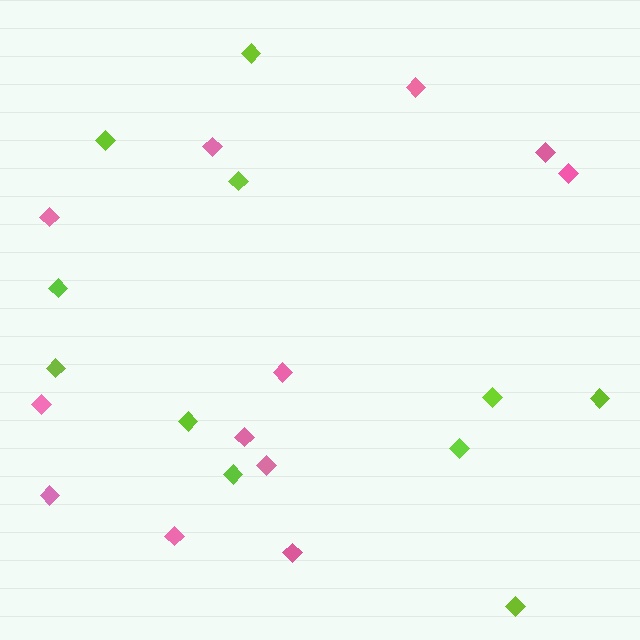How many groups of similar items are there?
There are 2 groups: one group of lime diamonds (11) and one group of pink diamonds (12).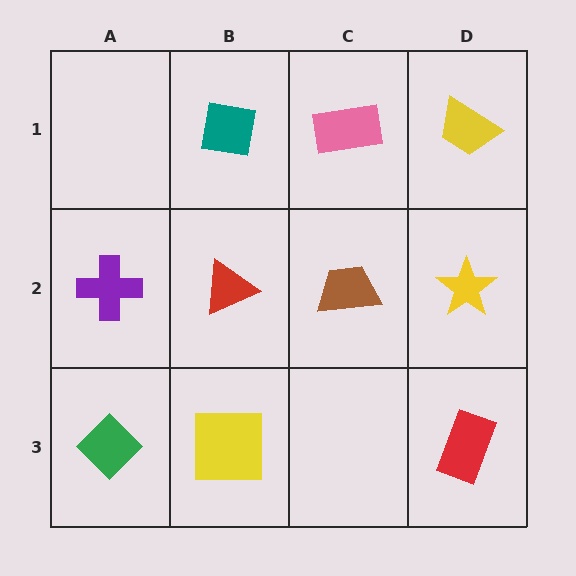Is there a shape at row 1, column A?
No, that cell is empty.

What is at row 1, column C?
A pink rectangle.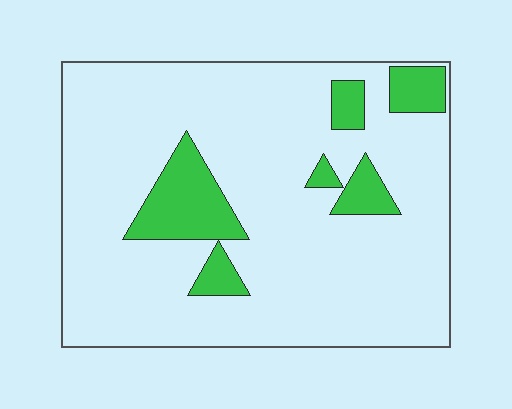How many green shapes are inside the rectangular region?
6.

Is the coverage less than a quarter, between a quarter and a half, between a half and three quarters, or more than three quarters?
Less than a quarter.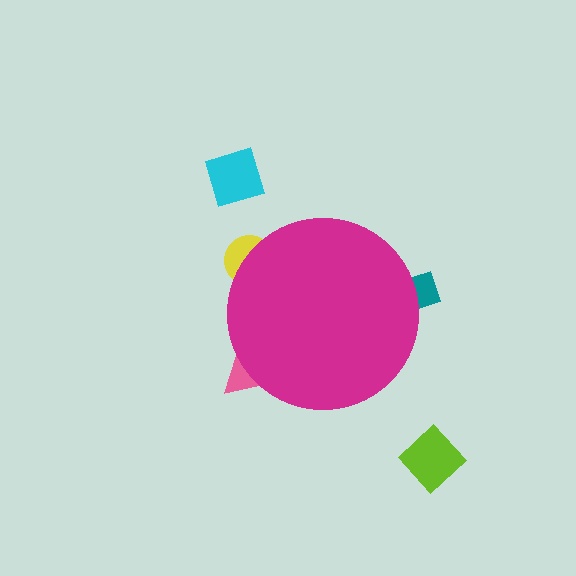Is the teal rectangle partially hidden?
Yes, the teal rectangle is partially hidden behind the magenta circle.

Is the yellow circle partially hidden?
Yes, the yellow circle is partially hidden behind the magenta circle.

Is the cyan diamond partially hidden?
No, the cyan diamond is fully visible.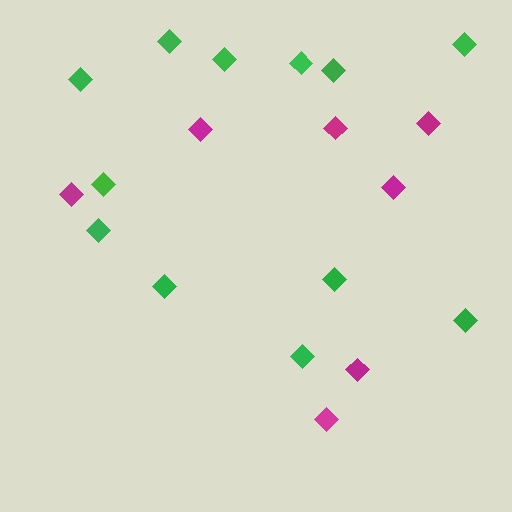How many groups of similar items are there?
There are 2 groups: one group of magenta diamonds (7) and one group of green diamonds (12).